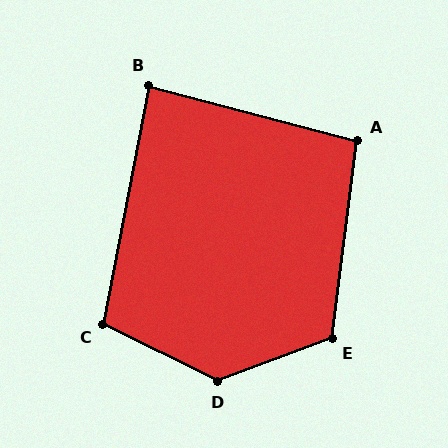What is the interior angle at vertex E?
Approximately 118 degrees (obtuse).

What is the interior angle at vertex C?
Approximately 105 degrees (obtuse).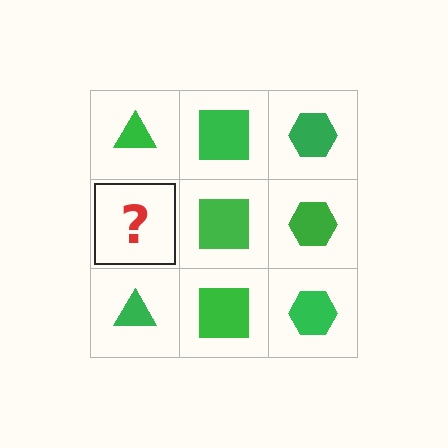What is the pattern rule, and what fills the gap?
The rule is that each column has a consistent shape. The gap should be filled with a green triangle.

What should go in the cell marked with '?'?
The missing cell should contain a green triangle.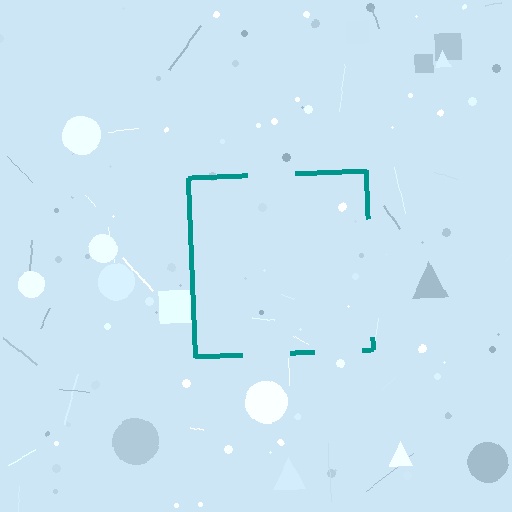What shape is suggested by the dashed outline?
The dashed outline suggests a square.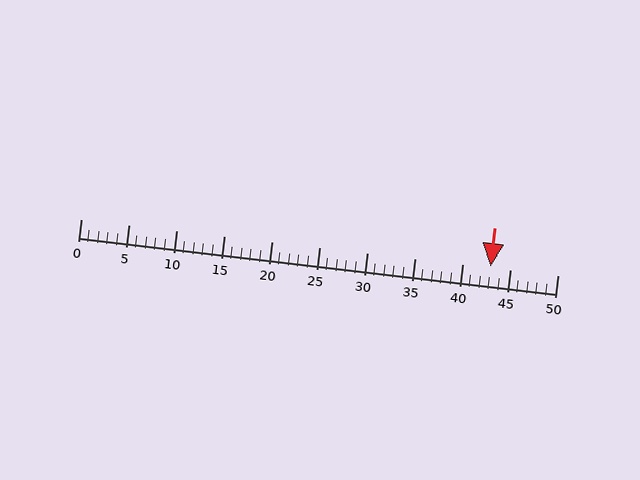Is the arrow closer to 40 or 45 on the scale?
The arrow is closer to 45.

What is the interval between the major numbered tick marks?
The major tick marks are spaced 5 units apart.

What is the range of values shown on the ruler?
The ruler shows values from 0 to 50.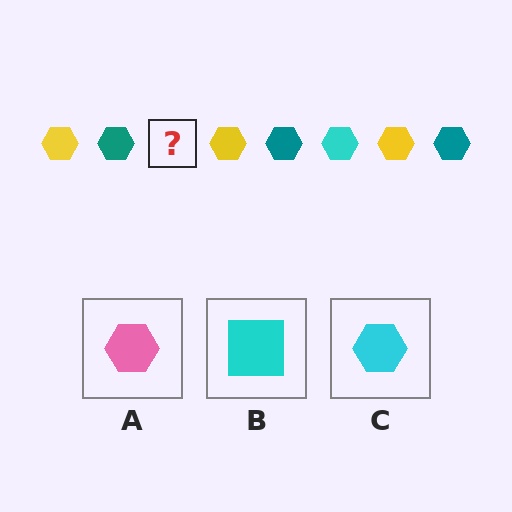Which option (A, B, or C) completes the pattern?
C.